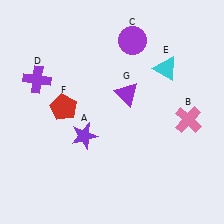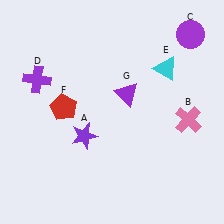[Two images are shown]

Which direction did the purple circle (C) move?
The purple circle (C) moved right.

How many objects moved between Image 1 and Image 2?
1 object moved between the two images.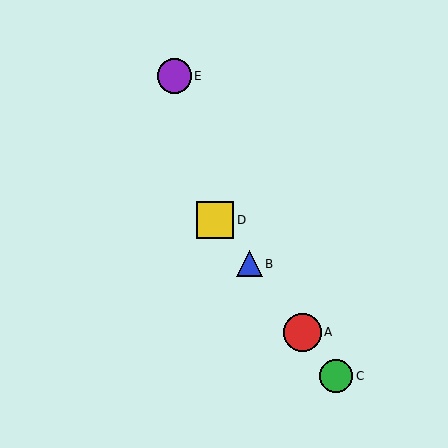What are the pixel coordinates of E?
Object E is at (174, 76).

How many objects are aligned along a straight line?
4 objects (A, B, C, D) are aligned along a straight line.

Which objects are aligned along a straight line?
Objects A, B, C, D are aligned along a straight line.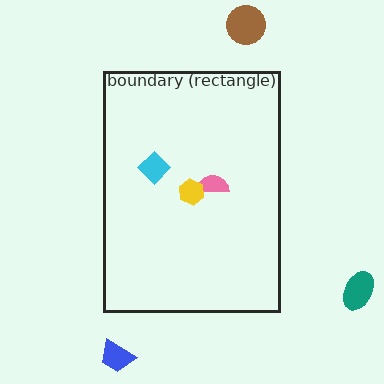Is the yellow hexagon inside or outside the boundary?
Inside.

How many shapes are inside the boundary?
3 inside, 3 outside.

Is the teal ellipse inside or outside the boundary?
Outside.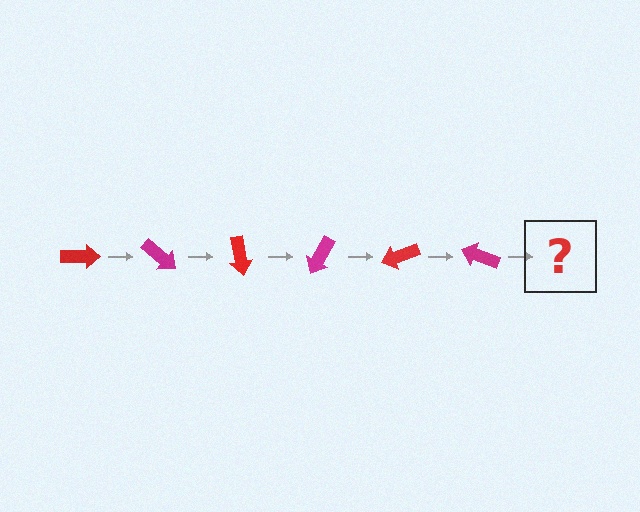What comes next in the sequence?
The next element should be a red arrow, rotated 240 degrees from the start.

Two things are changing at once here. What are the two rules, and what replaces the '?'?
The two rules are that it rotates 40 degrees each step and the color cycles through red and magenta. The '?' should be a red arrow, rotated 240 degrees from the start.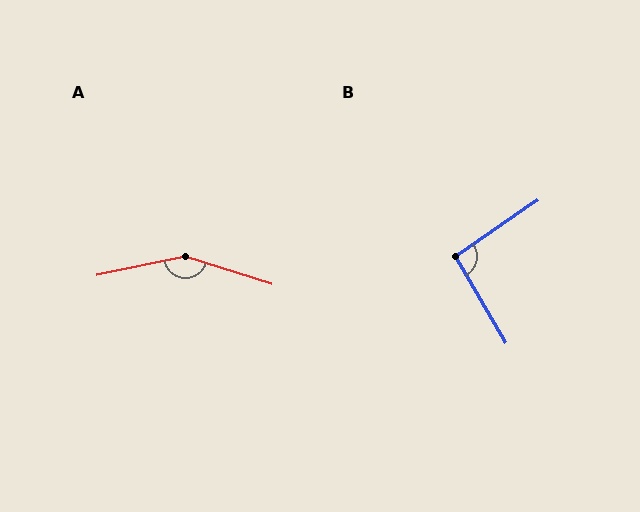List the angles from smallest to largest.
B (94°), A (151°).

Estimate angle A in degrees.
Approximately 151 degrees.